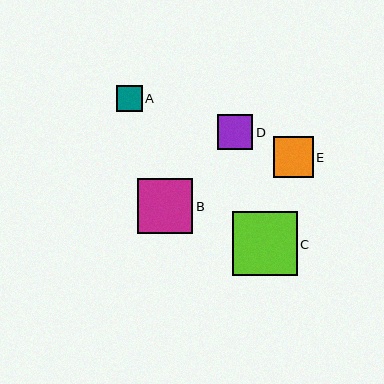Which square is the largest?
Square C is the largest with a size of approximately 64 pixels.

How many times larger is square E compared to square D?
Square E is approximately 1.2 times the size of square D.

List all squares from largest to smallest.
From largest to smallest: C, B, E, D, A.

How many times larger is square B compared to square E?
Square B is approximately 1.4 times the size of square E.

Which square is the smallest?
Square A is the smallest with a size of approximately 25 pixels.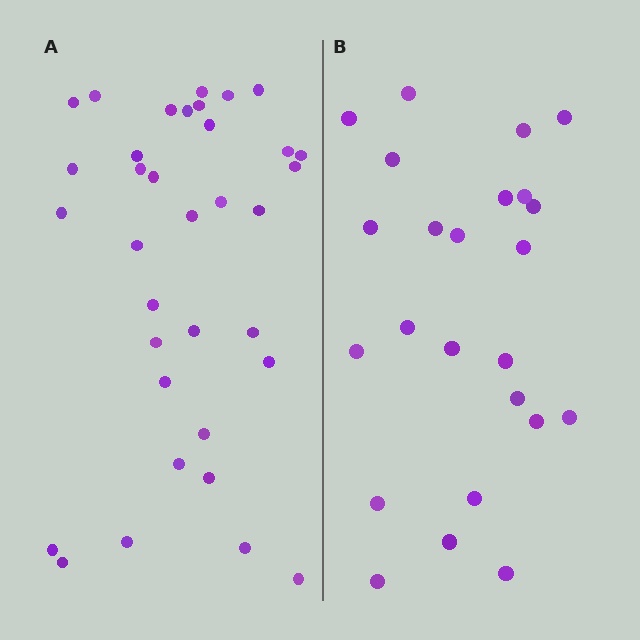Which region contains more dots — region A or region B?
Region A (the left region) has more dots.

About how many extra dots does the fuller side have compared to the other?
Region A has roughly 12 or so more dots than region B.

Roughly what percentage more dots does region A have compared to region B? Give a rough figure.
About 45% more.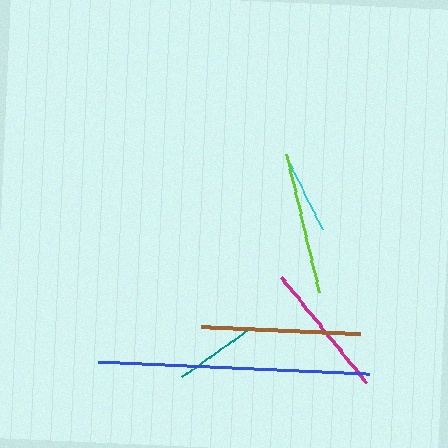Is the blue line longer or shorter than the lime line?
The blue line is longer than the lime line.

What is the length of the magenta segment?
The magenta segment is approximately 136 pixels long.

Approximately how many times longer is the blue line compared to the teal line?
The blue line is approximately 3.4 times the length of the teal line.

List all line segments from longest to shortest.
From longest to shortest: blue, brown, lime, magenta, teal, cyan.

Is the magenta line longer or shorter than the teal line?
The magenta line is longer than the teal line.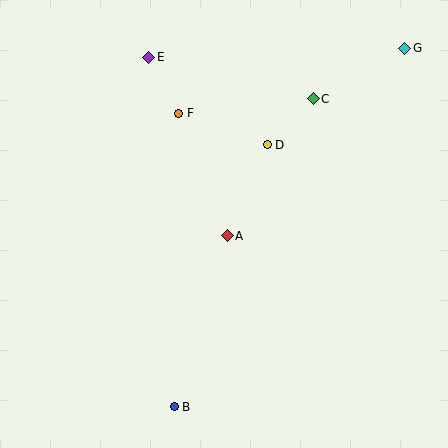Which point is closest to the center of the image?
Point A at (227, 236) is closest to the center.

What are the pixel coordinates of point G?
Point G is at (405, 48).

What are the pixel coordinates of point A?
Point A is at (227, 236).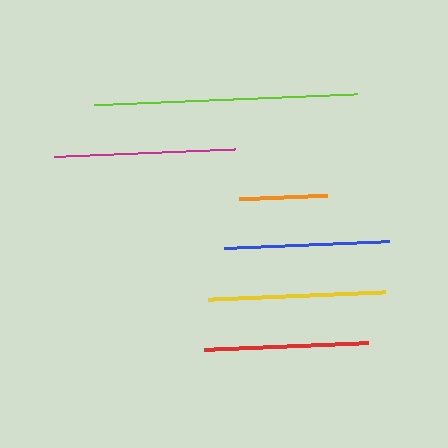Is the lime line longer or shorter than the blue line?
The lime line is longer than the blue line.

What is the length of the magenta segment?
The magenta segment is approximately 181 pixels long.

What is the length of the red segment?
The red segment is approximately 164 pixels long.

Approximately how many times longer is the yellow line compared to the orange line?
The yellow line is approximately 2.0 times the length of the orange line.